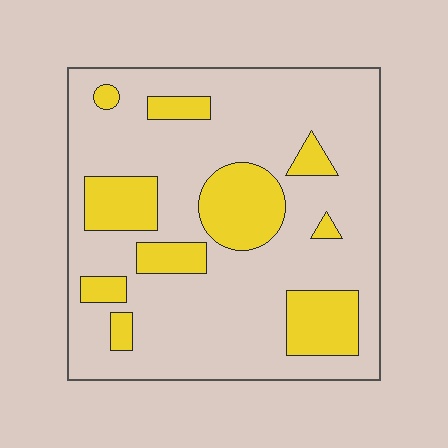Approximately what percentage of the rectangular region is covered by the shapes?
Approximately 25%.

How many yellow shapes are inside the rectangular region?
10.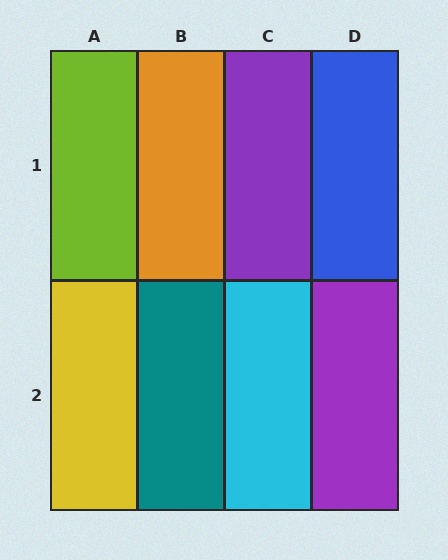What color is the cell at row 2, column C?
Cyan.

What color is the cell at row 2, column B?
Teal.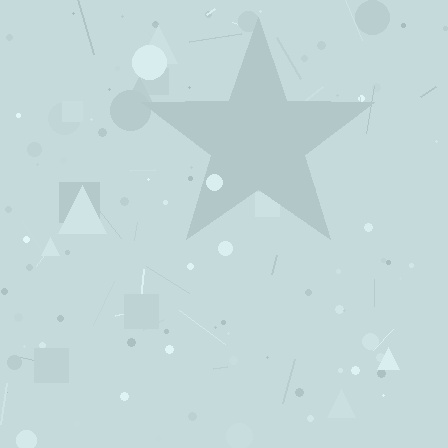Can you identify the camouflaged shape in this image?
The camouflaged shape is a star.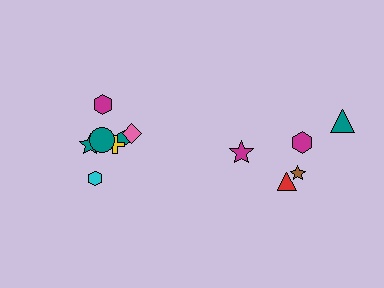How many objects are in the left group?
There are 7 objects.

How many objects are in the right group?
There are 5 objects.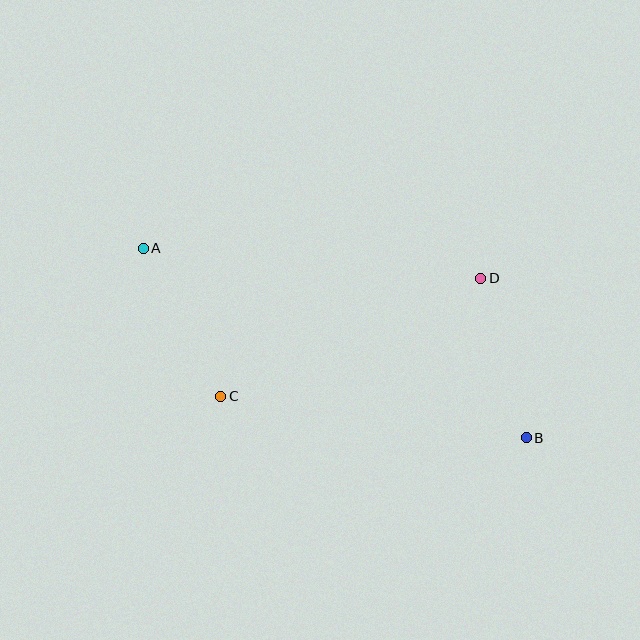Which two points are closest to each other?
Points B and D are closest to each other.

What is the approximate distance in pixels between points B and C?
The distance between B and C is approximately 309 pixels.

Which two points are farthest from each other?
Points A and B are farthest from each other.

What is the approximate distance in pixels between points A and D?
The distance between A and D is approximately 339 pixels.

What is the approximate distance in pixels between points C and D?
The distance between C and D is approximately 286 pixels.